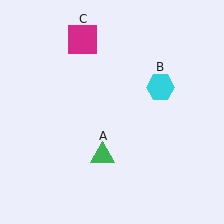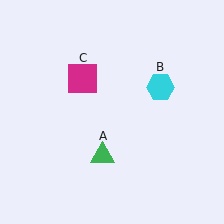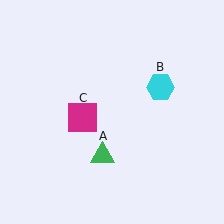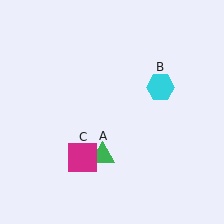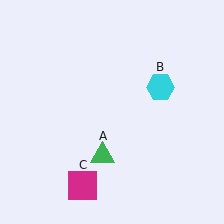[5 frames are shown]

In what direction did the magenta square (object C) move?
The magenta square (object C) moved down.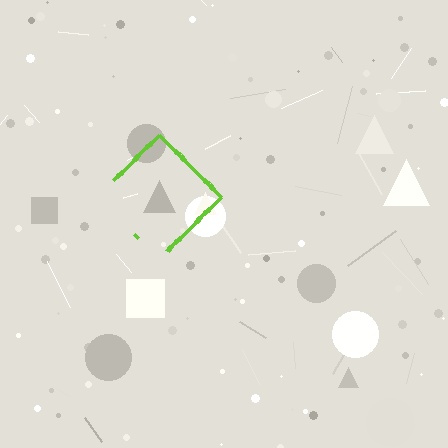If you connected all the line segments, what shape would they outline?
They would outline a diamond.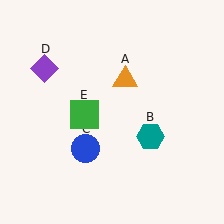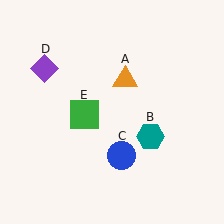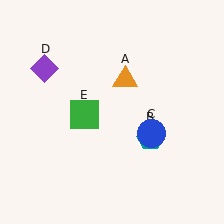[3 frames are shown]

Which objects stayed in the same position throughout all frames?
Orange triangle (object A) and teal hexagon (object B) and purple diamond (object D) and green square (object E) remained stationary.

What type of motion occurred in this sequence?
The blue circle (object C) rotated counterclockwise around the center of the scene.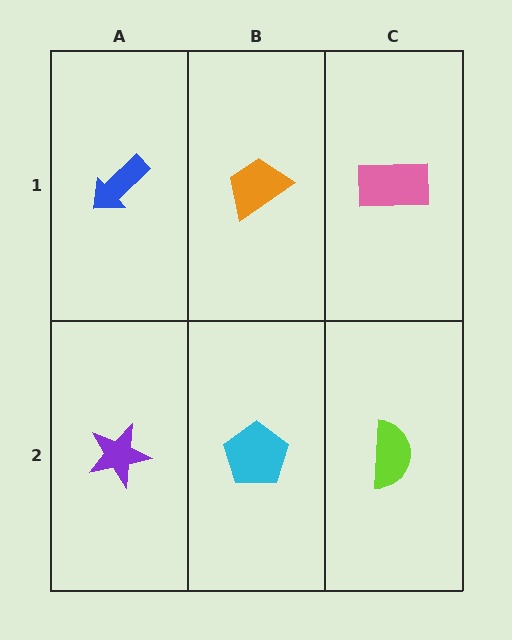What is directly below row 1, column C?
A lime semicircle.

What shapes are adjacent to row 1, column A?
A purple star (row 2, column A), an orange trapezoid (row 1, column B).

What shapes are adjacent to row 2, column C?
A pink rectangle (row 1, column C), a cyan pentagon (row 2, column B).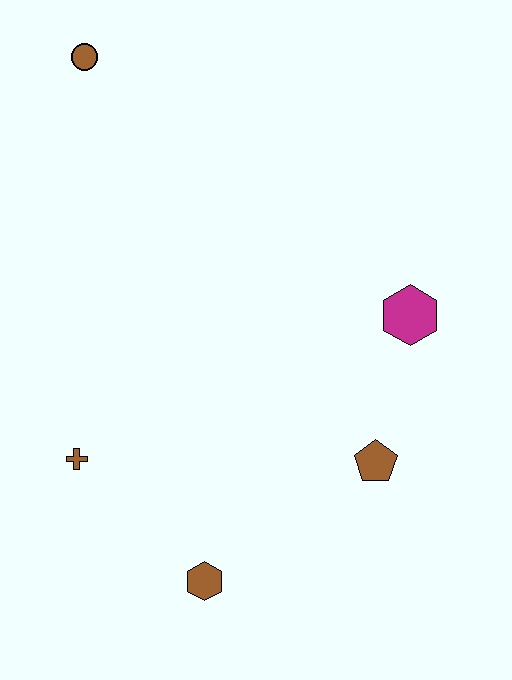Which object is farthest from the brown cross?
The brown circle is farthest from the brown cross.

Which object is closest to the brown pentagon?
The magenta hexagon is closest to the brown pentagon.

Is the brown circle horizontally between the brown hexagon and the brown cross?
Yes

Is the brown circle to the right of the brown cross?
Yes